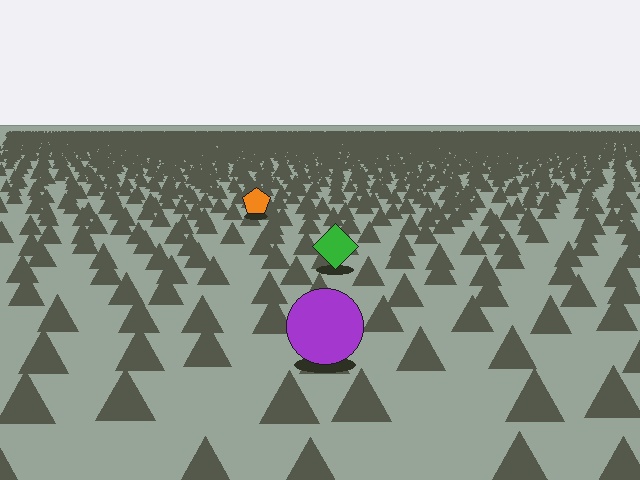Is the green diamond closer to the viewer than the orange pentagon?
Yes. The green diamond is closer — you can tell from the texture gradient: the ground texture is coarser near it.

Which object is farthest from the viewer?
The orange pentagon is farthest from the viewer. It appears smaller and the ground texture around it is denser.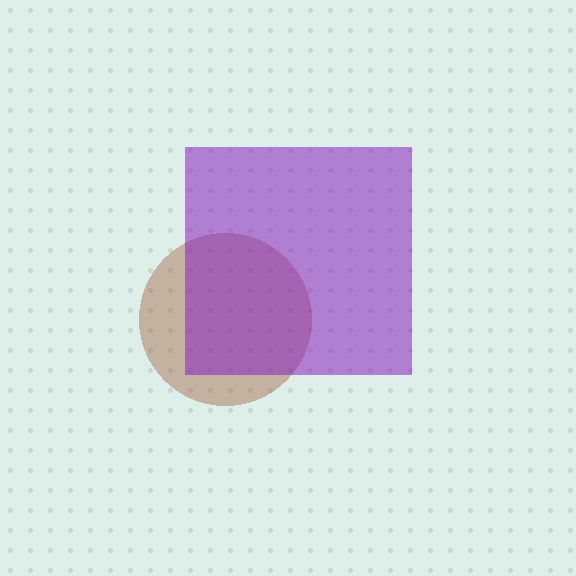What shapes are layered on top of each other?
The layered shapes are: a brown circle, a purple square.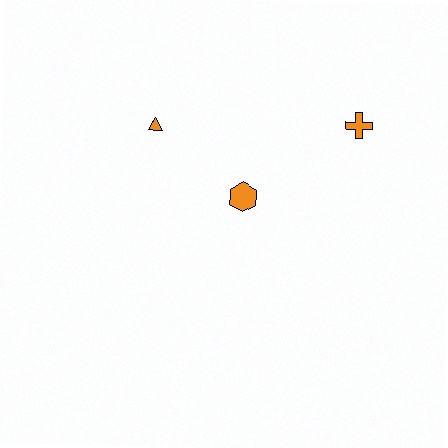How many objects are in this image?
There are 3 objects.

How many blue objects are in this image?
There are no blue objects.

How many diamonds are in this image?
There are no diamonds.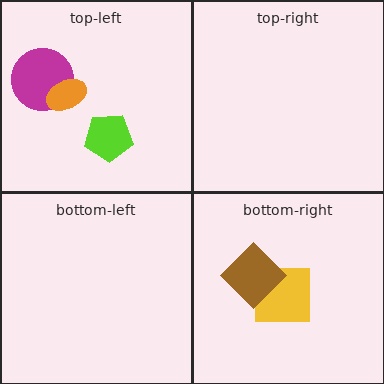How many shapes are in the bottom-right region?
2.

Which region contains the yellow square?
The bottom-right region.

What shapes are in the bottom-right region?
The yellow square, the brown diamond.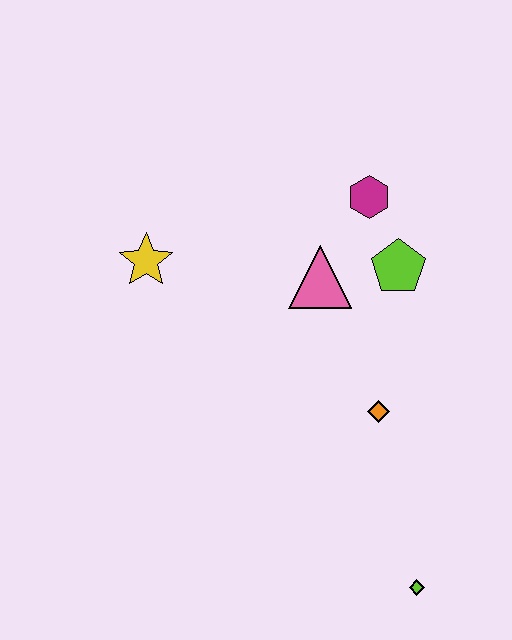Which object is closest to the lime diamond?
The orange diamond is closest to the lime diamond.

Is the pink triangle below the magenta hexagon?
Yes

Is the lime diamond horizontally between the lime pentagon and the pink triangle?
No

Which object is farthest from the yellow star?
The lime diamond is farthest from the yellow star.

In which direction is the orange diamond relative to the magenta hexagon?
The orange diamond is below the magenta hexagon.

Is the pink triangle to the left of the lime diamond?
Yes